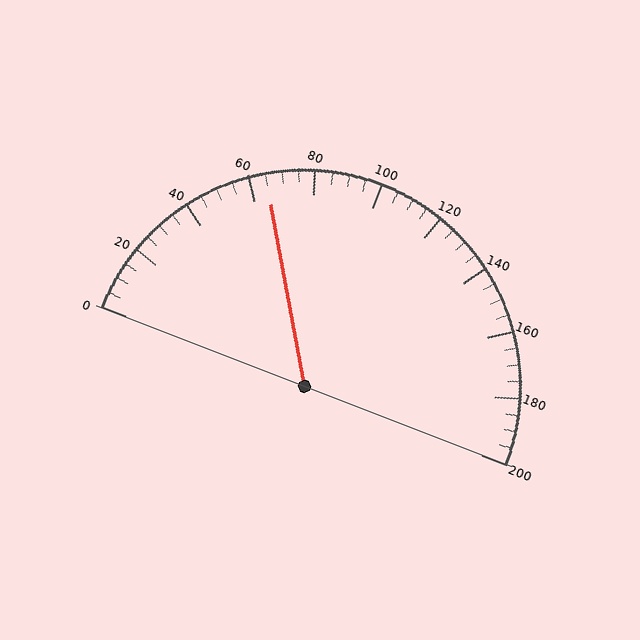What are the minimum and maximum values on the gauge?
The gauge ranges from 0 to 200.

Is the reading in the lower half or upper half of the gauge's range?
The reading is in the lower half of the range (0 to 200).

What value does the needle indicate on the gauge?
The needle indicates approximately 65.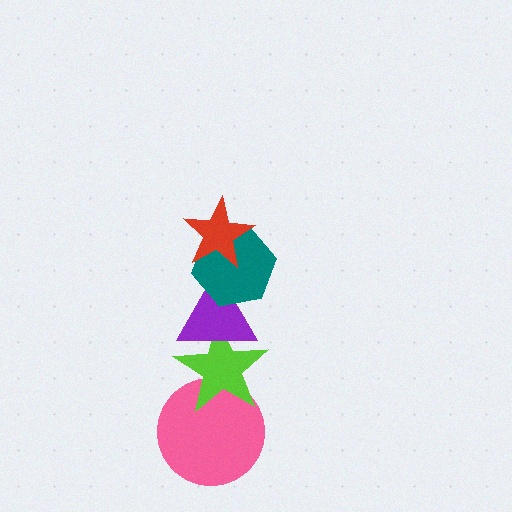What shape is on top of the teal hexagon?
The red star is on top of the teal hexagon.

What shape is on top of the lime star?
The purple triangle is on top of the lime star.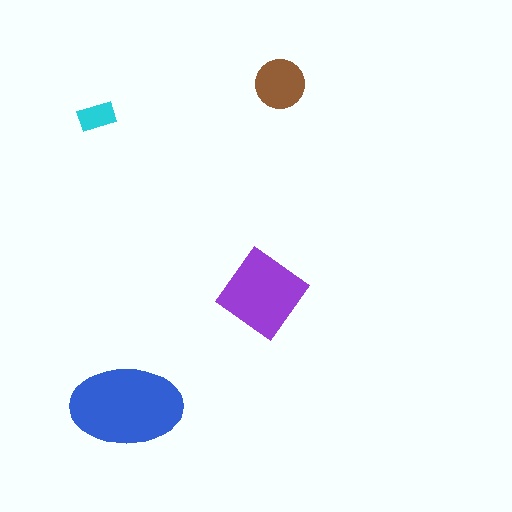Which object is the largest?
The blue ellipse.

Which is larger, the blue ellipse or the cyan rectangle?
The blue ellipse.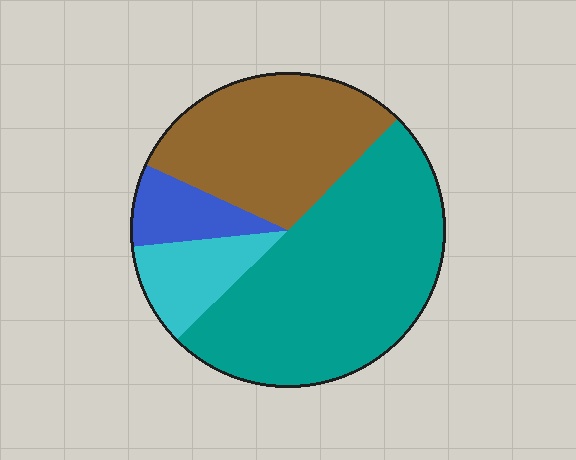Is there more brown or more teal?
Teal.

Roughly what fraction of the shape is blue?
Blue takes up about one tenth (1/10) of the shape.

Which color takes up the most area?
Teal, at roughly 50%.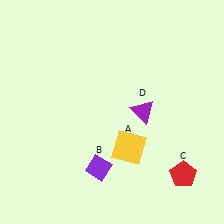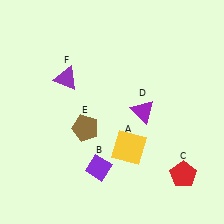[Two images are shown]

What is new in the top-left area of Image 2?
A purple triangle (F) was added in the top-left area of Image 2.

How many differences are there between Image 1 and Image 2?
There are 2 differences between the two images.